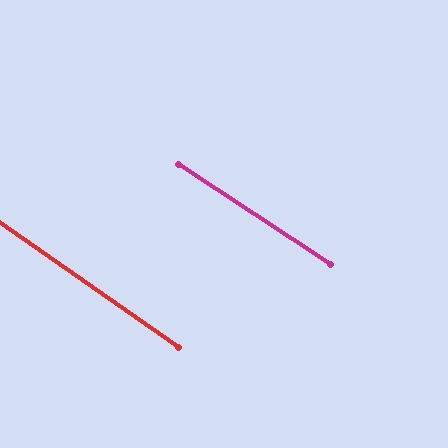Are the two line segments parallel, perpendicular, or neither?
Parallel — their directions differ by only 1.3°.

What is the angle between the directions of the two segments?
Approximately 1 degree.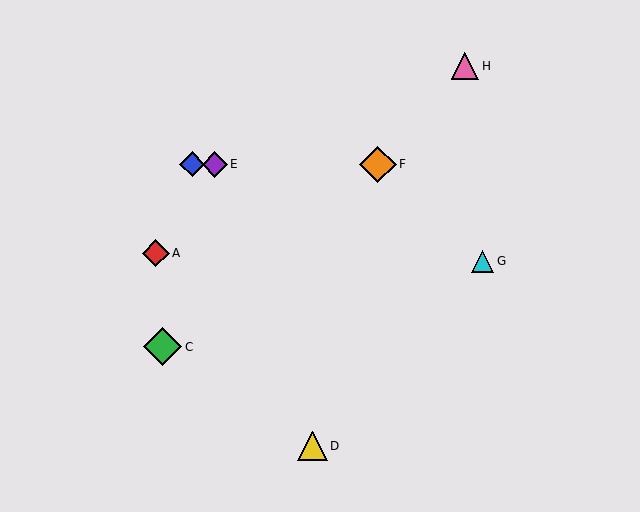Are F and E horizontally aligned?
Yes, both are at y≈164.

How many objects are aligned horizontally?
3 objects (B, E, F) are aligned horizontally.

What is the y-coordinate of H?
Object H is at y≈66.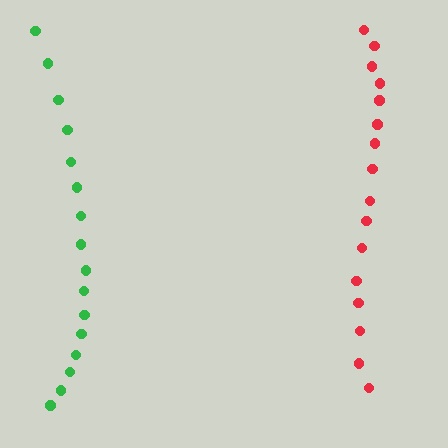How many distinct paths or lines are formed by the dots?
There are 2 distinct paths.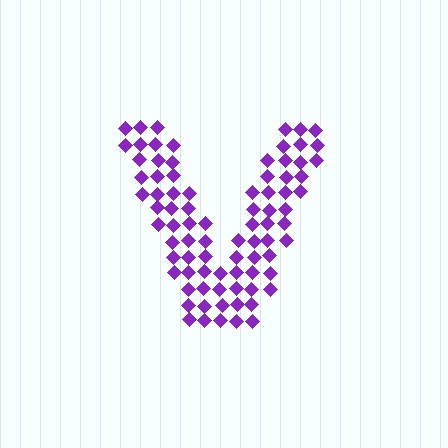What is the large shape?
The large shape is the letter V.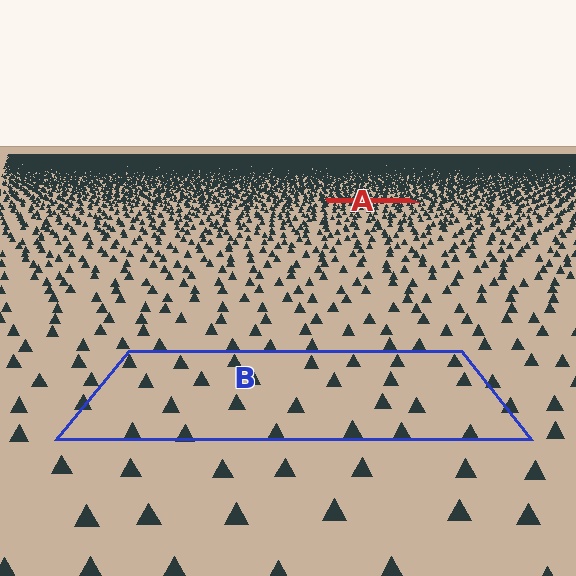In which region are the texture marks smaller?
The texture marks are smaller in region A, because it is farther away.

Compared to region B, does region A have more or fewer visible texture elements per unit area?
Region A has more texture elements per unit area — they are packed more densely because it is farther away.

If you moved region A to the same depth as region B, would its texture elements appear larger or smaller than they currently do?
They would appear larger. At a closer depth, the same texture elements are projected at a bigger on-screen size.